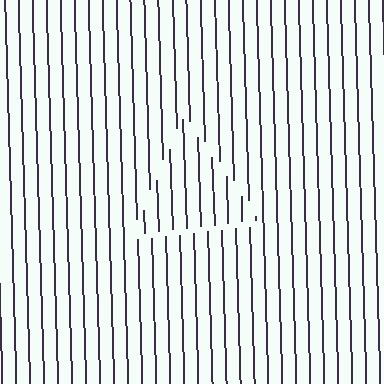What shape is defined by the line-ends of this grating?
An illusory triangle. The interior of the shape contains the same grating, shifted by half a period — the contour is defined by the phase discontinuity where line-ends from the inner and outer gratings abut.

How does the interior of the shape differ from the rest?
The interior of the shape contains the same grating, shifted by half a period — the contour is defined by the phase discontinuity where line-ends from the inner and outer gratings abut.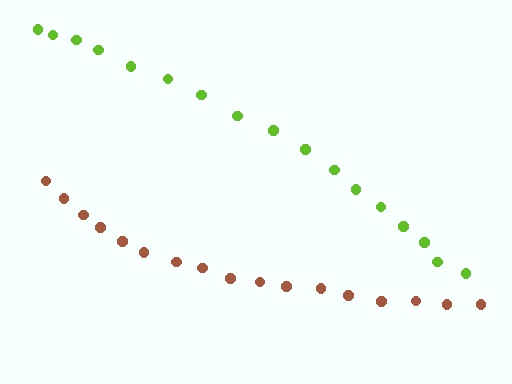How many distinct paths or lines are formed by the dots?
There are 2 distinct paths.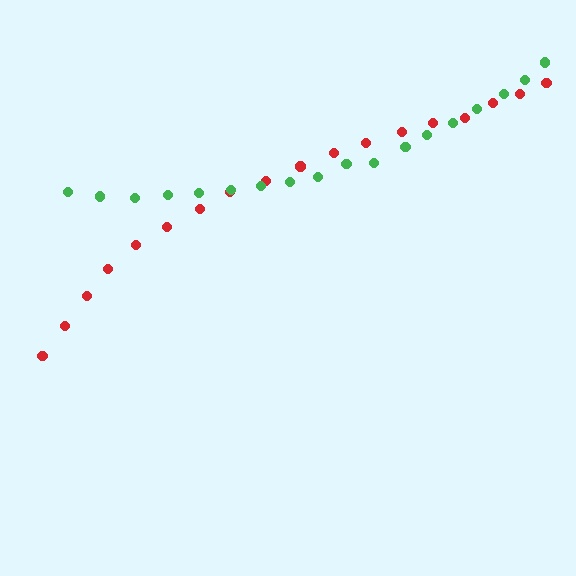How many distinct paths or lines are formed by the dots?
There are 2 distinct paths.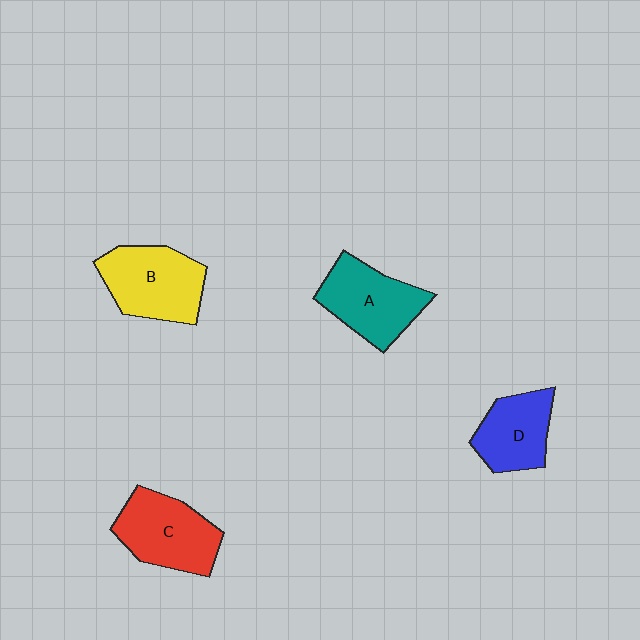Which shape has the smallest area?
Shape D (blue).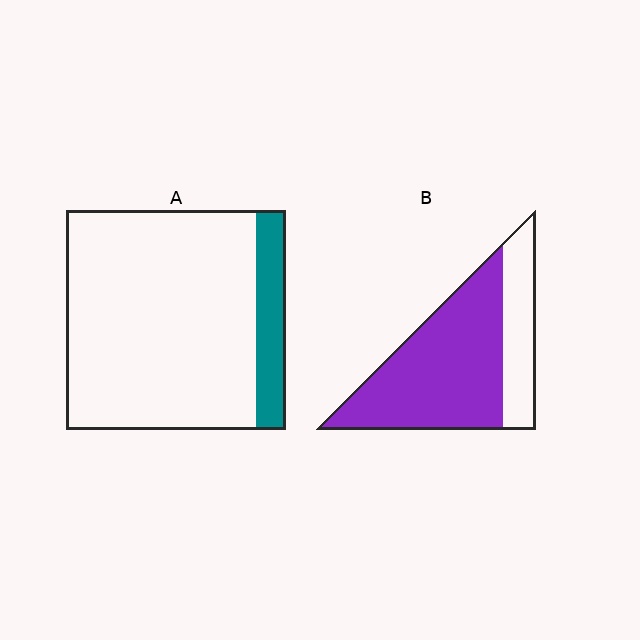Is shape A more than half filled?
No.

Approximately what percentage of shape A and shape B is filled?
A is approximately 15% and B is approximately 70%.